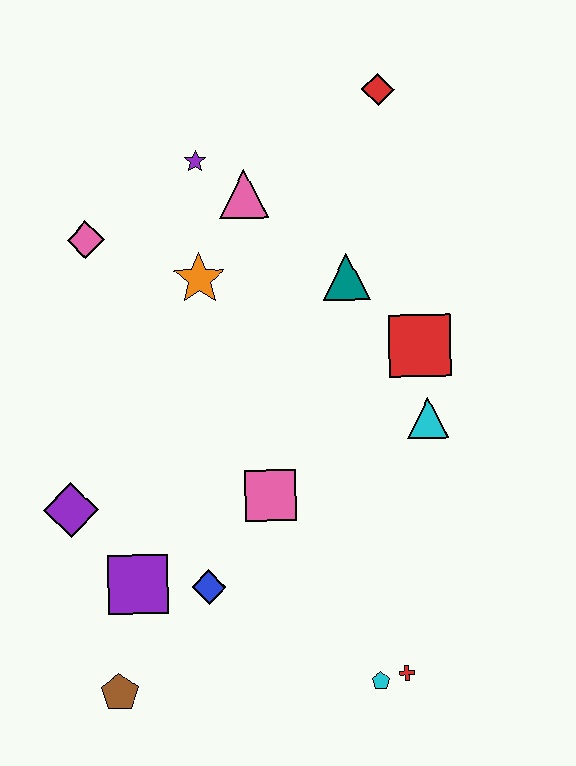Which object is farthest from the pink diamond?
The red cross is farthest from the pink diamond.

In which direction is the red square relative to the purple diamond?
The red square is to the right of the purple diamond.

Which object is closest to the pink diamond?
The orange star is closest to the pink diamond.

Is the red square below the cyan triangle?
No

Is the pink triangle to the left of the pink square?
Yes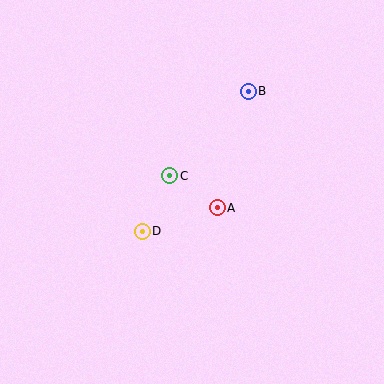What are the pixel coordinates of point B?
Point B is at (248, 91).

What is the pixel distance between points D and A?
The distance between D and A is 79 pixels.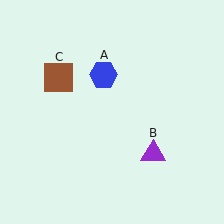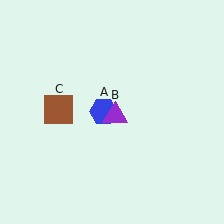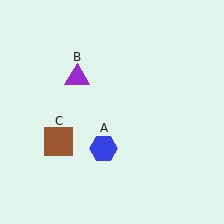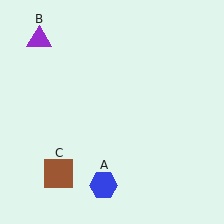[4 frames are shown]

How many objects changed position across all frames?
3 objects changed position: blue hexagon (object A), purple triangle (object B), brown square (object C).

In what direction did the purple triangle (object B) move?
The purple triangle (object B) moved up and to the left.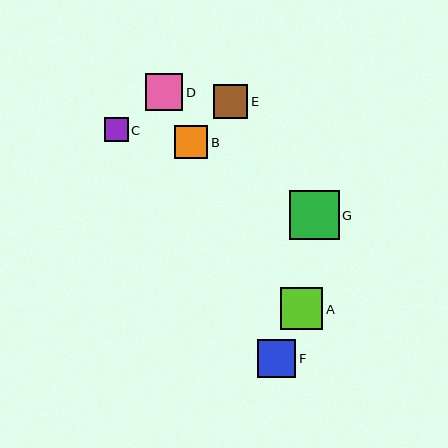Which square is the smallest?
Square C is the smallest with a size of approximately 24 pixels.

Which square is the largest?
Square G is the largest with a size of approximately 49 pixels.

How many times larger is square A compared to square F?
Square A is approximately 1.1 times the size of square F.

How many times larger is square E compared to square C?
Square E is approximately 1.4 times the size of square C.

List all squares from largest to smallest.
From largest to smallest: G, A, F, D, E, B, C.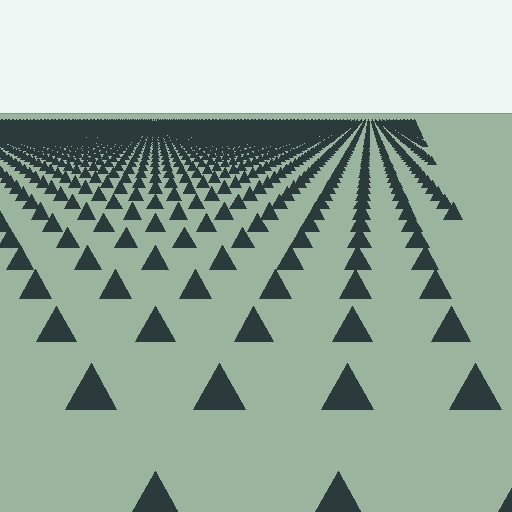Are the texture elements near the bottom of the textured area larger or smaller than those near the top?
Larger. Near the bottom, elements are closer to the viewer and appear at a bigger on-screen size.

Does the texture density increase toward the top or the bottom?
Density increases toward the top.